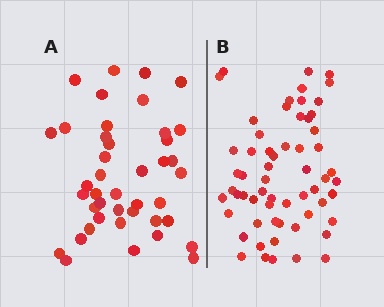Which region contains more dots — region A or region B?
Region B (the right region) has more dots.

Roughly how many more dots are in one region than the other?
Region B has approximately 20 more dots than region A.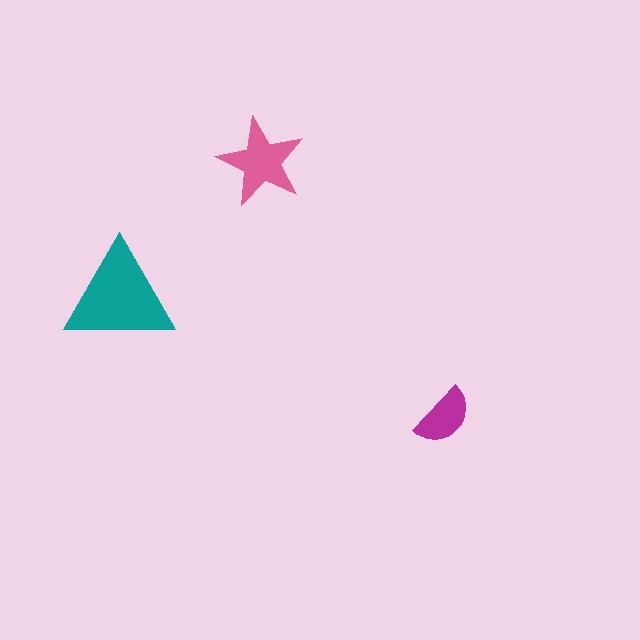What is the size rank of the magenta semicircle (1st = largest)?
3rd.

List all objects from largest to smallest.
The teal triangle, the pink star, the magenta semicircle.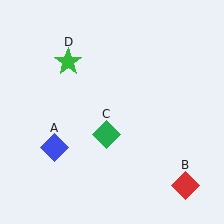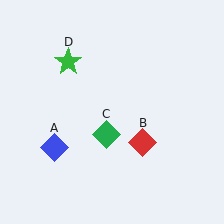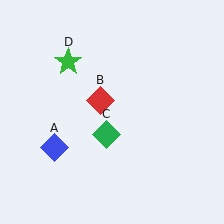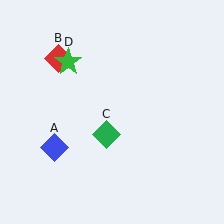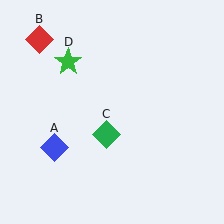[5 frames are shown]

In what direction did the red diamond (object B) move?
The red diamond (object B) moved up and to the left.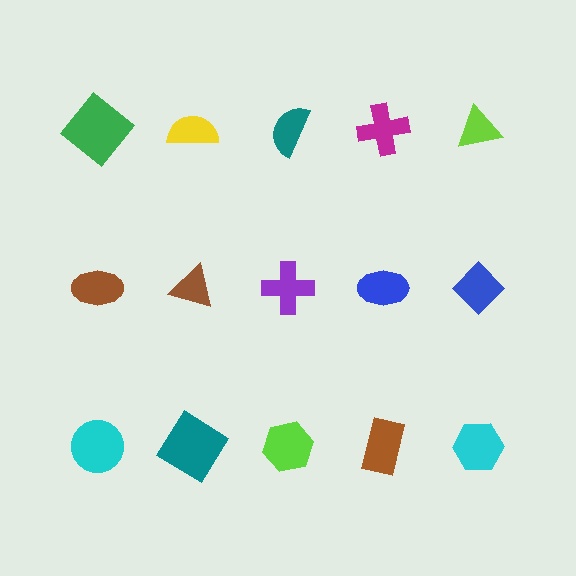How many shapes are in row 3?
5 shapes.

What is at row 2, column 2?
A brown triangle.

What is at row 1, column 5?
A lime triangle.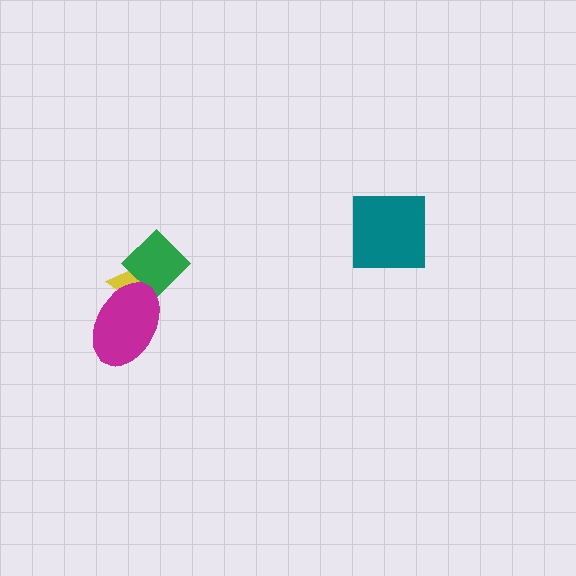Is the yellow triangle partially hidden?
Yes, it is partially covered by another shape.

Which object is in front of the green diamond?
The magenta ellipse is in front of the green diamond.